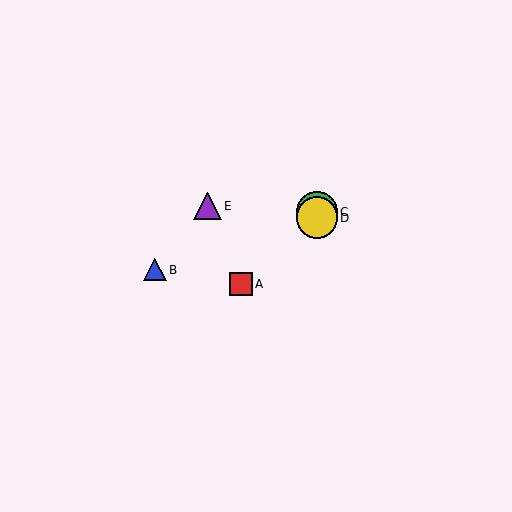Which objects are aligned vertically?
Objects C, D are aligned vertically.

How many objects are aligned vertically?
2 objects (C, D) are aligned vertically.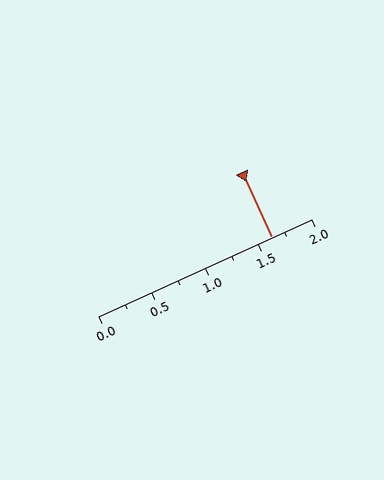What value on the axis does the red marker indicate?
The marker indicates approximately 1.62.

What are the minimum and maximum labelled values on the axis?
The axis runs from 0.0 to 2.0.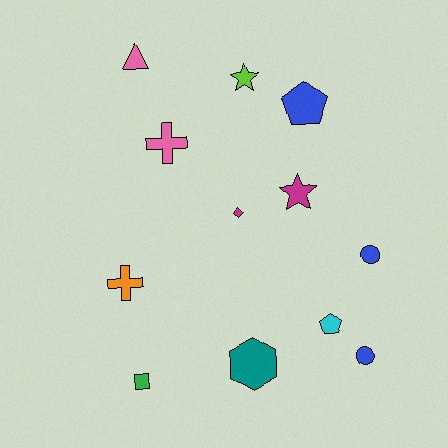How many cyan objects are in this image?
There is 1 cyan object.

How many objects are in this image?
There are 12 objects.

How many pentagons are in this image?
There are 2 pentagons.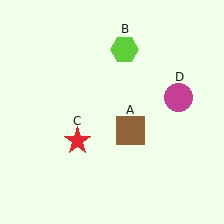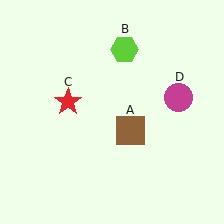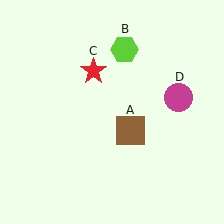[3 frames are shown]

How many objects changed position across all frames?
1 object changed position: red star (object C).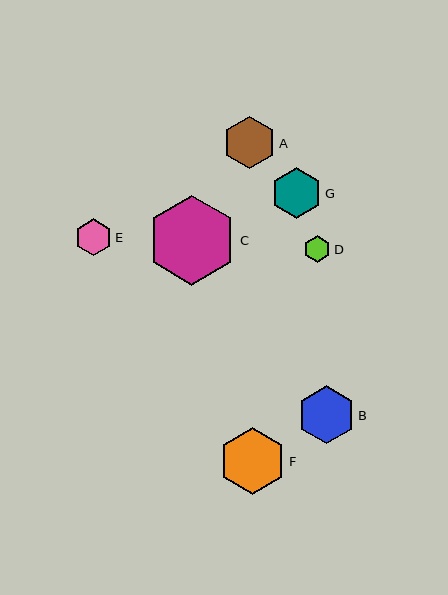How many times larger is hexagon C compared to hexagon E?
Hexagon C is approximately 2.4 times the size of hexagon E.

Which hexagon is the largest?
Hexagon C is the largest with a size of approximately 90 pixels.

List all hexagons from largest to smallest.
From largest to smallest: C, F, B, A, G, E, D.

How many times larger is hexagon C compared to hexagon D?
Hexagon C is approximately 3.4 times the size of hexagon D.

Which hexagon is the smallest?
Hexagon D is the smallest with a size of approximately 27 pixels.